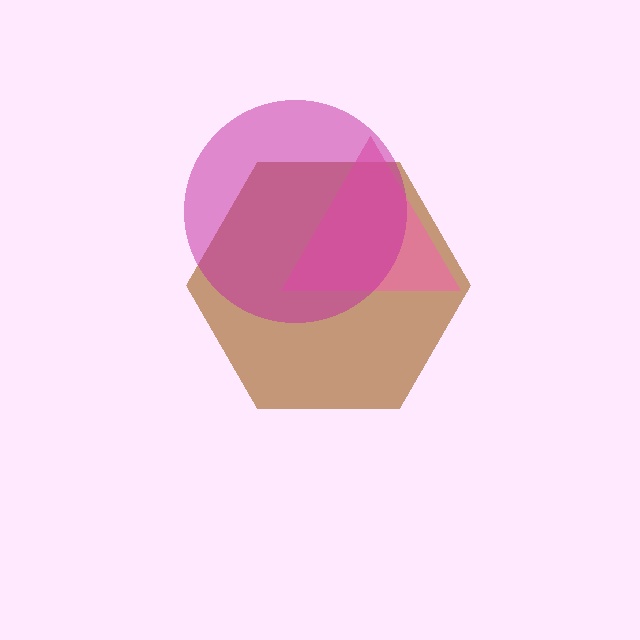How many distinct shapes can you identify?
There are 3 distinct shapes: a brown hexagon, a pink triangle, a magenta circle.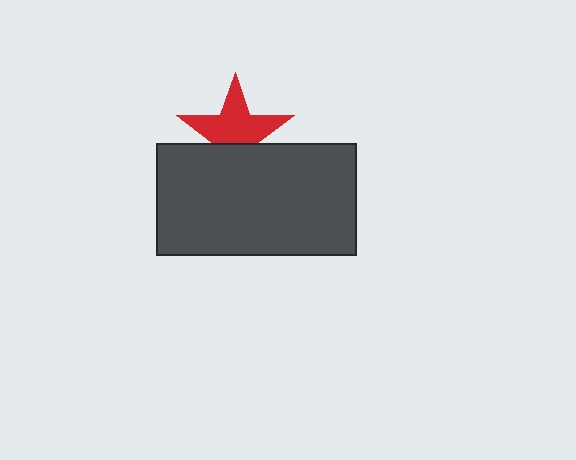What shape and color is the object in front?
The object in front is a dark gray rectangle.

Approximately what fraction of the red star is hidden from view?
Roughly 35% of the red star is hidden behind the dark gray rectangle.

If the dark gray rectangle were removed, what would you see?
You would see the complete red star.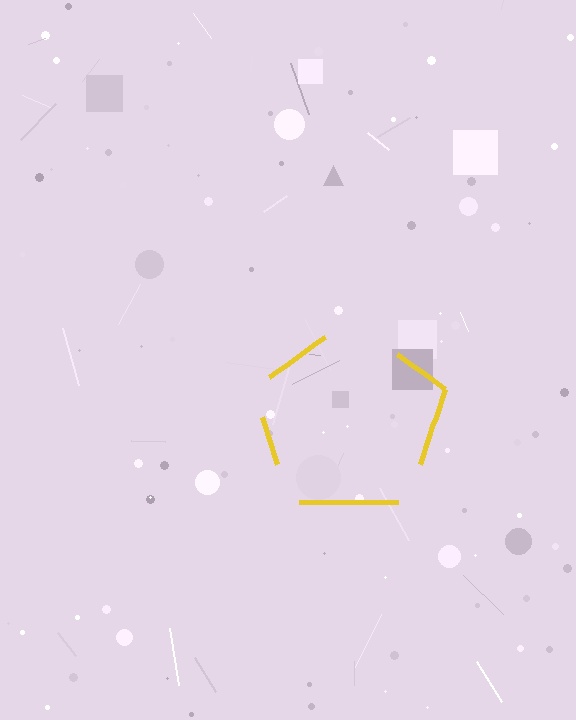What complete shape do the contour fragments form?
The contour fragments form a pentagon.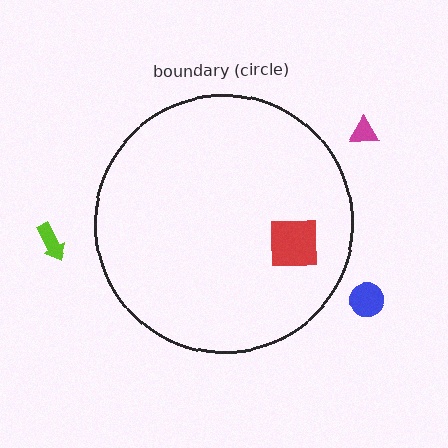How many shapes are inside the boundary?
1 inside, 3 outside.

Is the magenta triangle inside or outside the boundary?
Outside.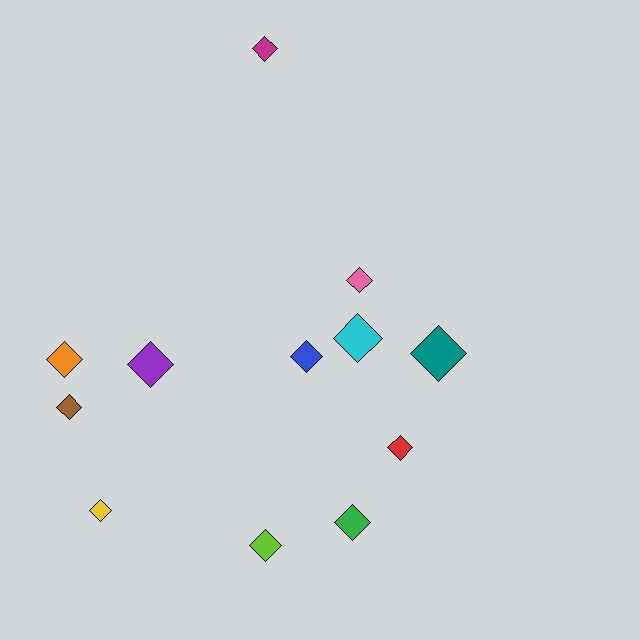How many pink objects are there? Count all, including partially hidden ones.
There is 1 pink object.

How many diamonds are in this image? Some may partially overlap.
There are 12 diamonds.